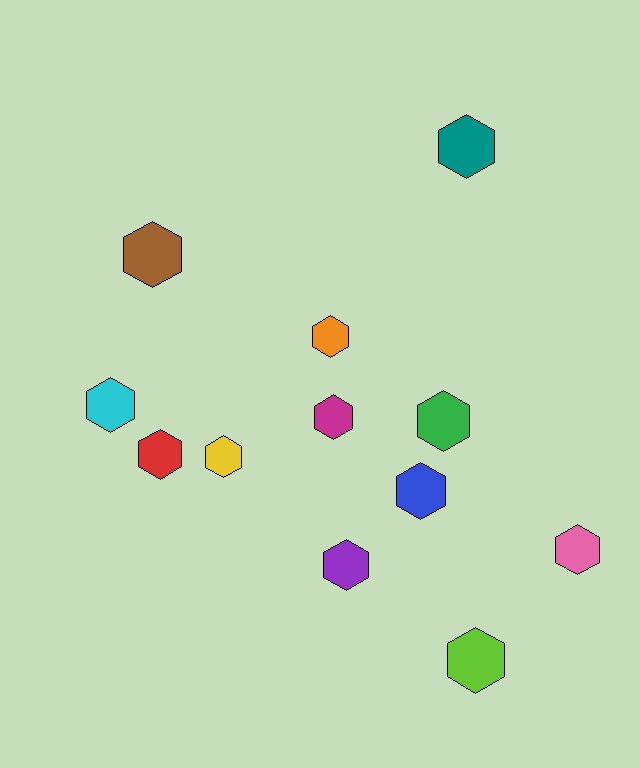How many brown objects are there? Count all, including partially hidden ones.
There is 1 brown object.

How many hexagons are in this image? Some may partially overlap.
There are 12 hexagons.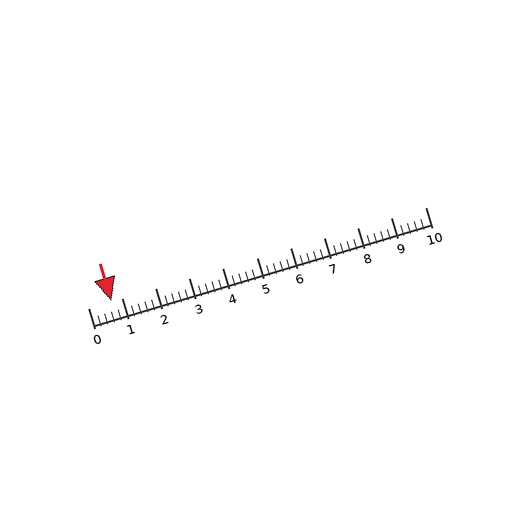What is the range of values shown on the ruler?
The ruler shows values from 0 to 10.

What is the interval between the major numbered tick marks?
The major tick marks are spaced 1 units apart.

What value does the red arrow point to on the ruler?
The red arrow points to approximately 0.7.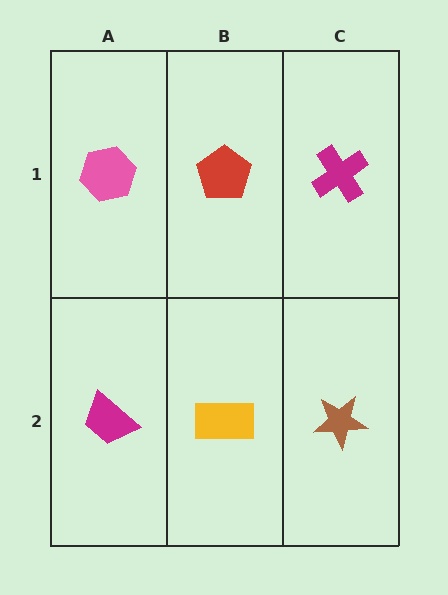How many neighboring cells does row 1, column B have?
3.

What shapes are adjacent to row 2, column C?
A magenta cross (row 1, column C), a yellow rectangle (row 2, column B).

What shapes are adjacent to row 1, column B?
A yellow rectangle (row 2, column B), a pink hexagon (row 1, column A), a magenta cross (row 1, column C).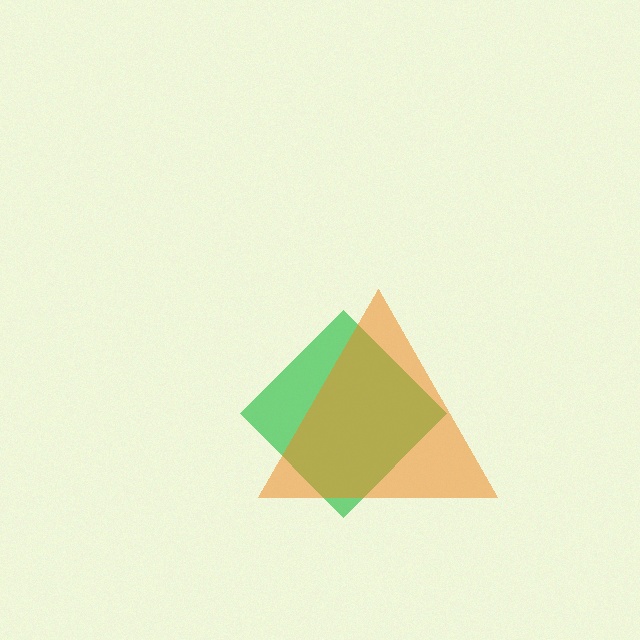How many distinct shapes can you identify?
There are 2 distinct shapes: a green diamond, an orange triangle.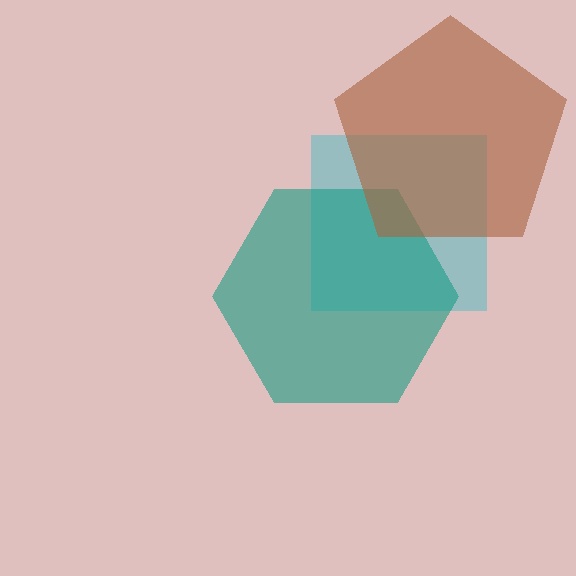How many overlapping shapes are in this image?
There are 3 overlapping shapes in the image.